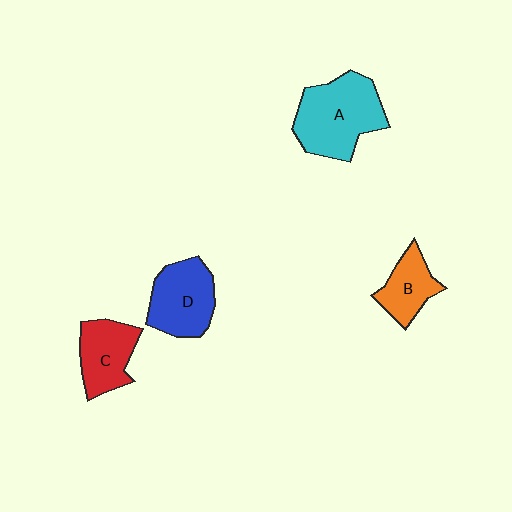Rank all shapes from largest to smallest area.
From largest to smallest: A (cyan), D (blue), C (red), B (orange).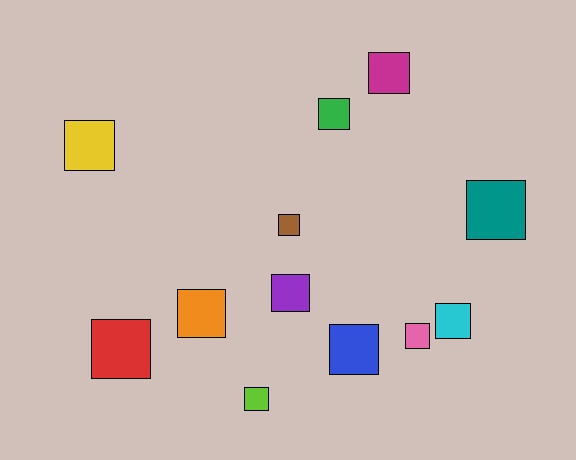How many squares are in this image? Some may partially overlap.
There are 12 squares.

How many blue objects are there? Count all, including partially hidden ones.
There is 1 blue object.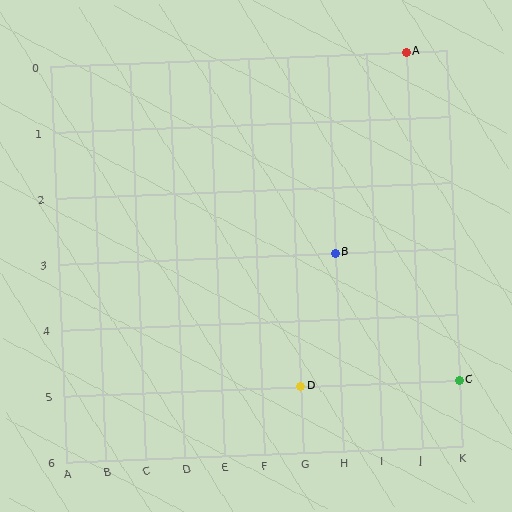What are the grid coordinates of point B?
Point B is at grid coordinates (H, 3).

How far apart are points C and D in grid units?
Points C and D are 4 columns apart.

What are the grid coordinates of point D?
Point D is at grid coordinates (G, 5).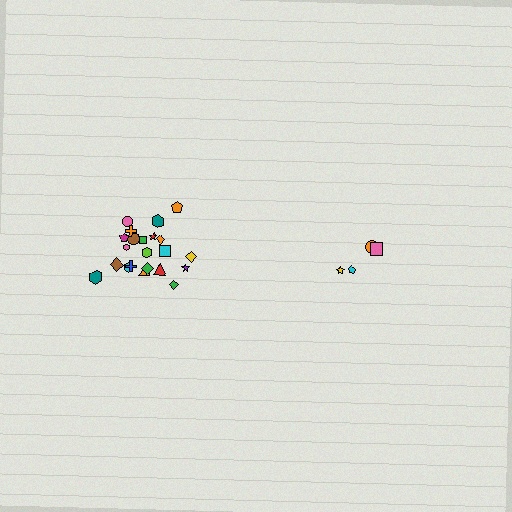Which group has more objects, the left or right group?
The left group.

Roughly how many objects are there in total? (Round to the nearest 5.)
Roughly 25 objects in total.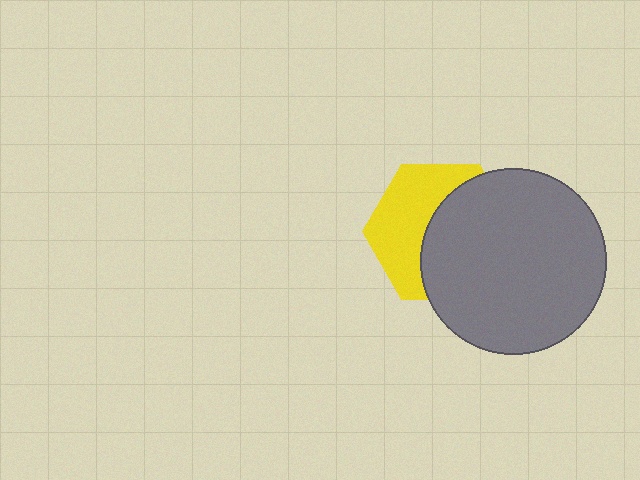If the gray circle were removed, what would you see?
You would see the complete yellow hexagon.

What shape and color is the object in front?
The object in front is a gray circle.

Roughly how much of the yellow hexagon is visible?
About half of it is visible (roughly 46%).